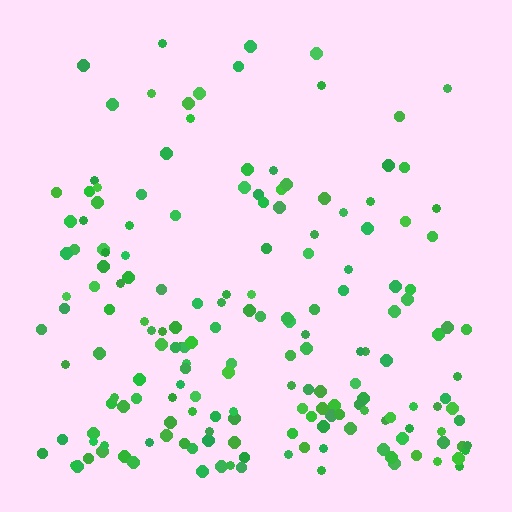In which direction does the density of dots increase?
From top to bottom, with the bottom side densest.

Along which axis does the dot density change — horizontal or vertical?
Vertical.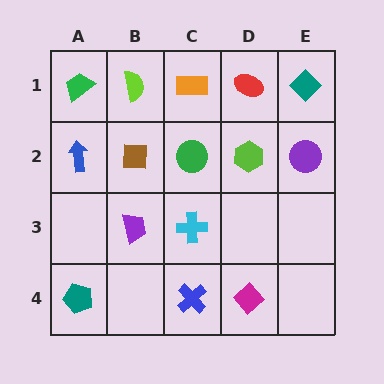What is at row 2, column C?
A green circle.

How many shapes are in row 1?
5 shapes.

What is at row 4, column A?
A teal pentagon.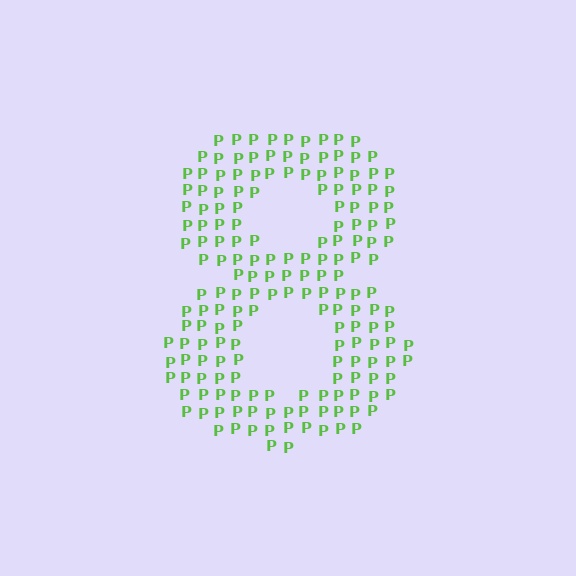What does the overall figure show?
The overall figure shows the digit 8.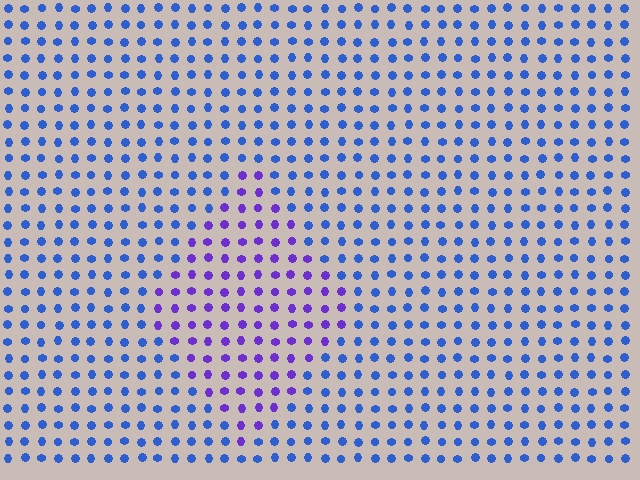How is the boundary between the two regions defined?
The boundary is defined purely by a slight shift in hue (about 42 degrees). Spacing, size, and orientation are identical on both sides.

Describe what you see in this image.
The image is filled with small blue elements in a uniform arrangement. A diamond-shaped region is visible where the elements are tinted to a slightly different hue, forming a subtle color boundary.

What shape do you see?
I see a diamond.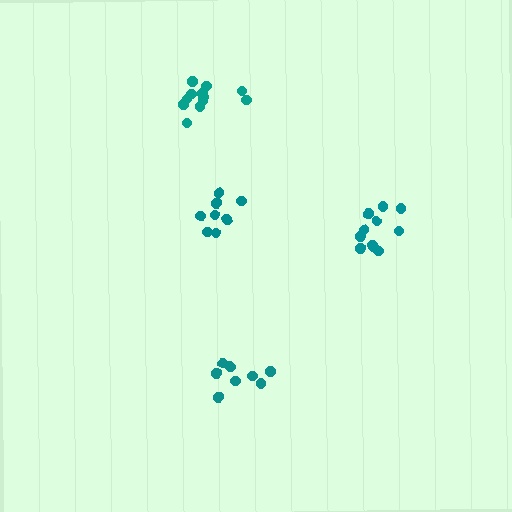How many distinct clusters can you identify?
There are 4 distinct clusters.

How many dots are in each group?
Group 1: 8 dots, Group 2: 8 dots, Group 3: 12 dots, Group 4: 12 dots (40 total).